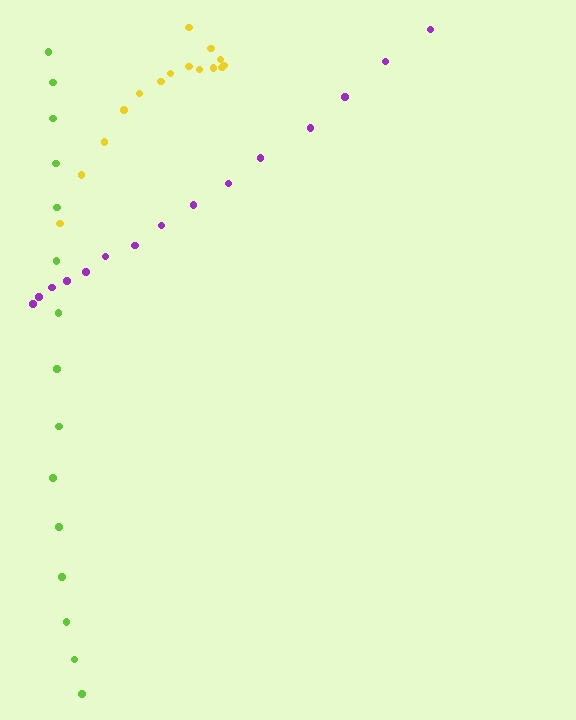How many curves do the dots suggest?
There are 3 distinct paths.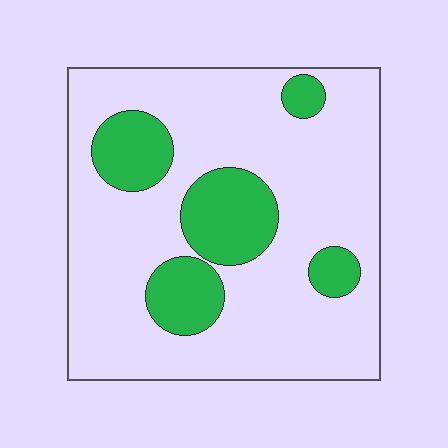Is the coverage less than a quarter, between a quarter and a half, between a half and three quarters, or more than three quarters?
Less than a quarter.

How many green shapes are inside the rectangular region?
5.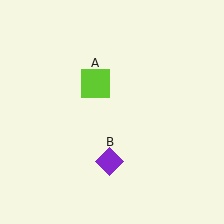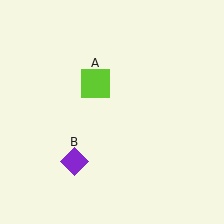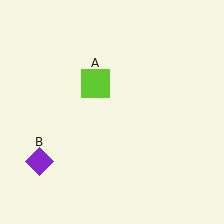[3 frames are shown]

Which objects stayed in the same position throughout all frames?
Lime square (object A) remained stationary.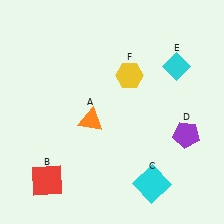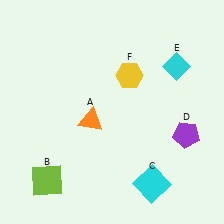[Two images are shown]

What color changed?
The square (B) changed from red in Image 1 to lime in Image 2.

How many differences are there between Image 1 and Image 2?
There is 1 difference between the two images.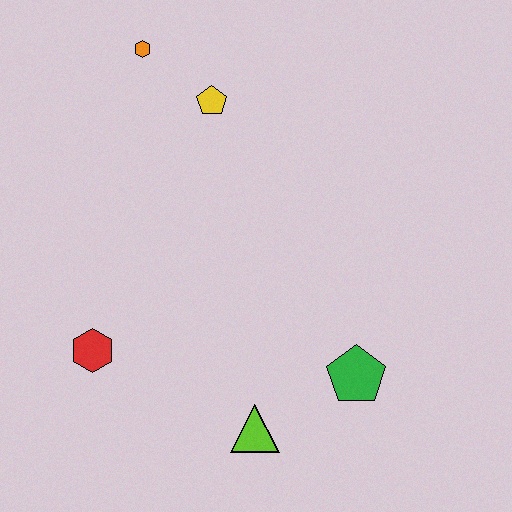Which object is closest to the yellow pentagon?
The orange hexagon is closest to the yellow pentagon.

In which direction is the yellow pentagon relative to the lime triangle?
The yellow pentagon is above the lime triangle.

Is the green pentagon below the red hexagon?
Yes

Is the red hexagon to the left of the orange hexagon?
Yes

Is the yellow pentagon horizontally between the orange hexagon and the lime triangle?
Yes